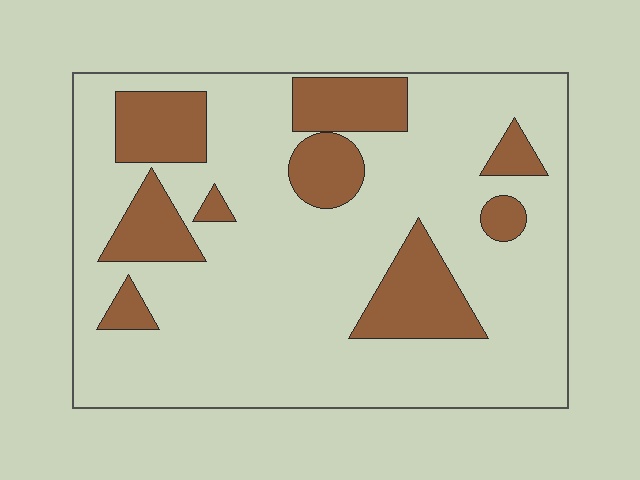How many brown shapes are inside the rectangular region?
9.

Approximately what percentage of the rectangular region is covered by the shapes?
Approximately 25%.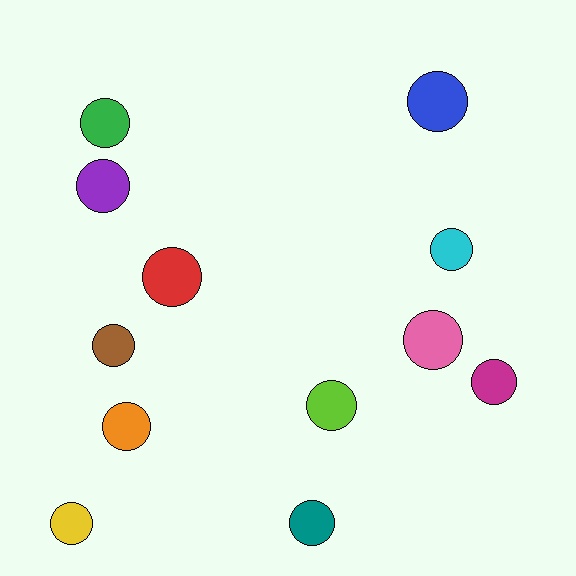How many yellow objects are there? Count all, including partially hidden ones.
There is 1 yellow object.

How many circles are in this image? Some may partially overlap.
There are 12 circles.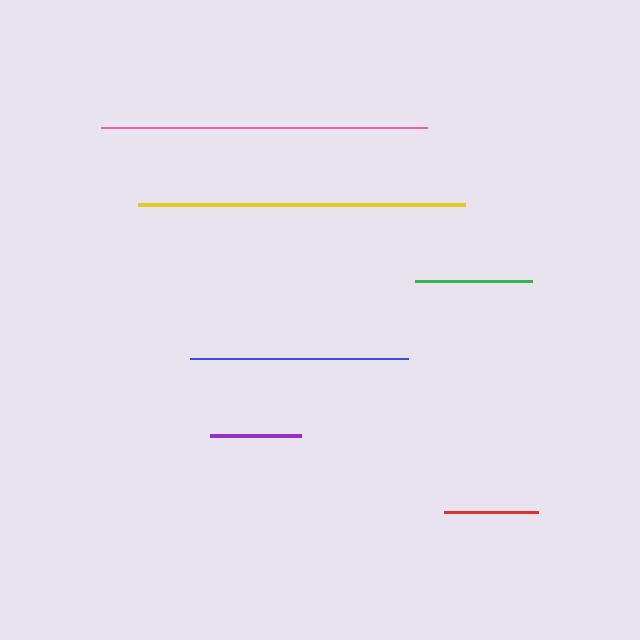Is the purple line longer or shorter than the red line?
The red line is longer than the purple line.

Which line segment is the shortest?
The purple line is the shortest at approximately 91 pixels.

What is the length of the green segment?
The green segment is approximately 117 pixels long.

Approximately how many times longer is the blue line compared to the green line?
The blue line is approximately 1.9 times the length of the green line.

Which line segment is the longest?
The yellow line is the longest at approximately 327 pixels.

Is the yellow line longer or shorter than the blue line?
The yellow line is longer than the blue line.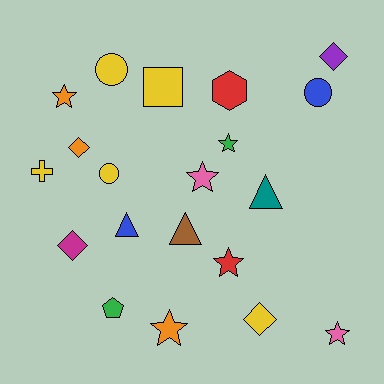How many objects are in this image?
There are 20 objects.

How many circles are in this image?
There are 3 circles.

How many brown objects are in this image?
There is 1 brown object.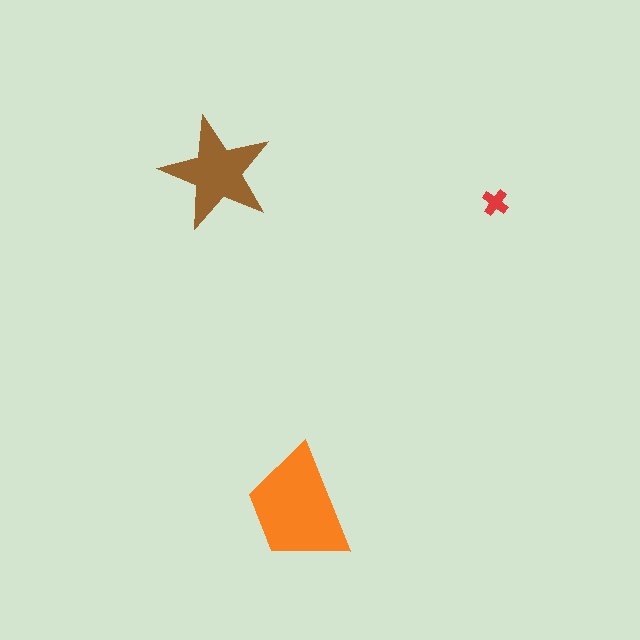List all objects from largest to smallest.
The orange trapezoid, the brown star, the red cross.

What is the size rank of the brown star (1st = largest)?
2nd.